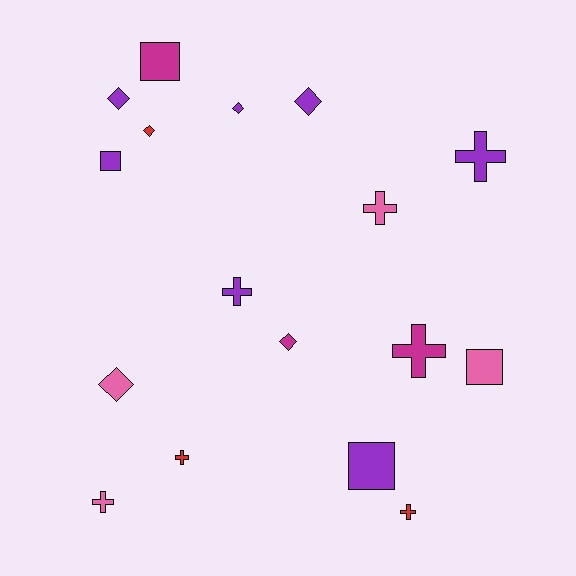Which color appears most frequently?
Purple, with 7 objects.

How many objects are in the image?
There are 17 objects.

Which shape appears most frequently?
Cross, with 7 objects.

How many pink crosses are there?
There are 2 pink crosses.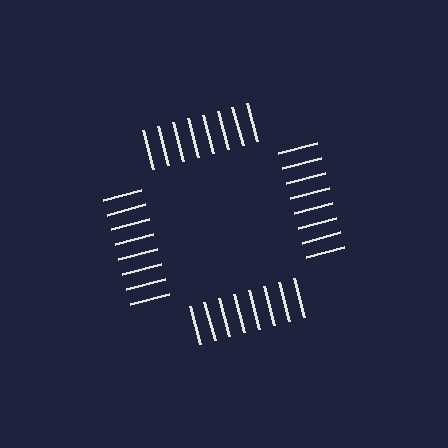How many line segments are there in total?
32 — 8 along each of the 4 edges.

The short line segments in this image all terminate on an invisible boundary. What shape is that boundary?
An illusory square — the line segments terminate on its edges but no continuous stroke is drawn.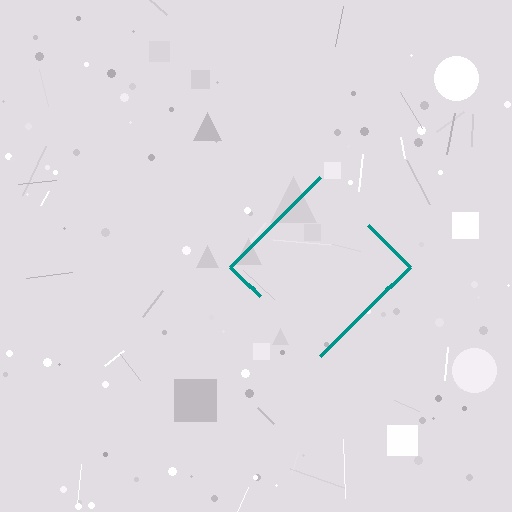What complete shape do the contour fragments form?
The contour fragments form a diamond.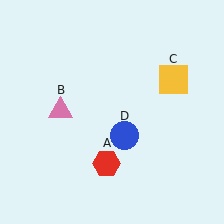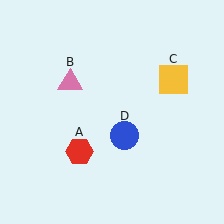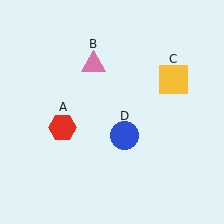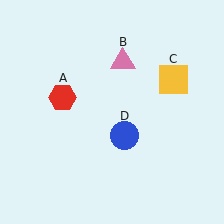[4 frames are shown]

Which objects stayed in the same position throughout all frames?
Yellow square (object C) and blue circle (object D) remained stationary.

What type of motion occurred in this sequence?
The red hexagon (object A), pink triangle (object B) rotated clockwise around the center of the scene.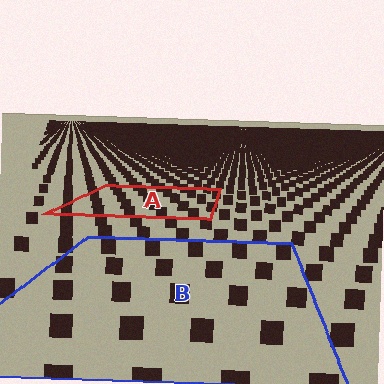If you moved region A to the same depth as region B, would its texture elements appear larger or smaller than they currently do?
They would appear larger. At a closer depth, the same texture elements are projected at a bigger on-screen size.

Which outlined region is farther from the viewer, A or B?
Region A is farther from the viewer — the texture elements inside it appear smaller and more densely packed.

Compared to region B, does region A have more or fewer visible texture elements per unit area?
Region A has more texture elements per unit area — they are packed more densely because it is farther away.